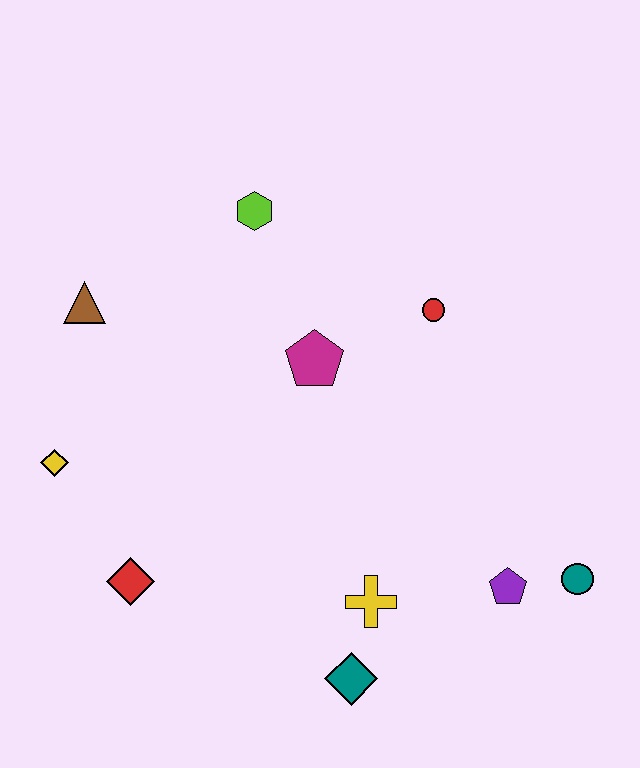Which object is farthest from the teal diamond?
The lime hexagon is farthest from the teal diamond.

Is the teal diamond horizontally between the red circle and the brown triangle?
Yes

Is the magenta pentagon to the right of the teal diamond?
No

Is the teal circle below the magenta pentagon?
Yes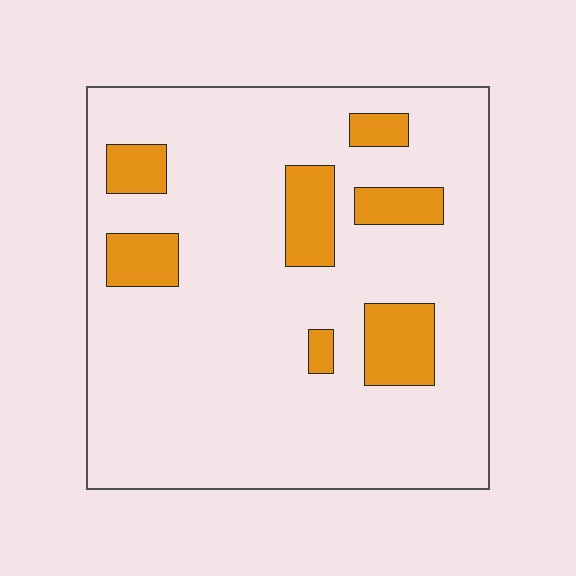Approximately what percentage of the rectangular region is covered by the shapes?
Approximately 15%.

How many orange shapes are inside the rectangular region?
7.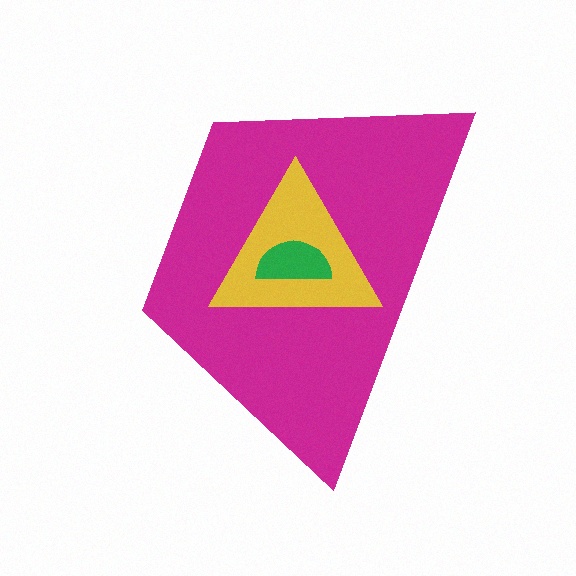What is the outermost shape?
The magenta trapezoid.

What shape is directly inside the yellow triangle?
The green semicircle.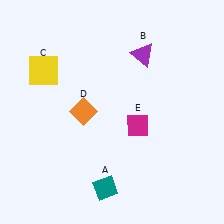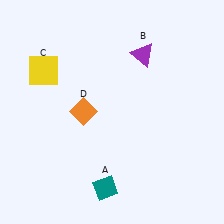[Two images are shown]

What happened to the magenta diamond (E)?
The magenta diamond (E) was removed in Image 2. It was in the bottom-right area of Image 1.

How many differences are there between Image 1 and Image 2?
There is 1 difference between the two images.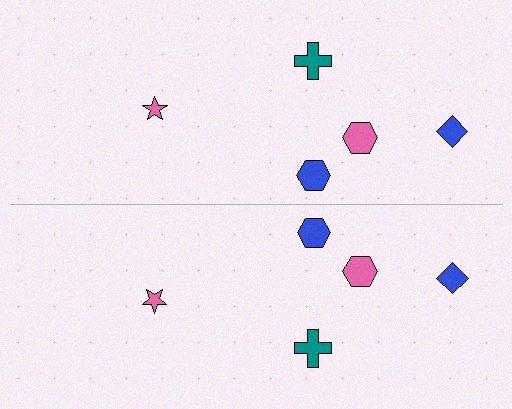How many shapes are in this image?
There are 10 shapes in this image.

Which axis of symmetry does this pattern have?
The pattern has a horizontal axis of symmetry running through the center of the image.